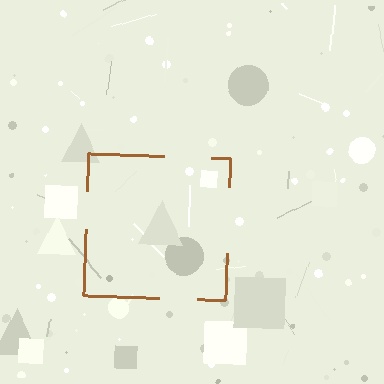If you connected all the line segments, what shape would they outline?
They would outline a square.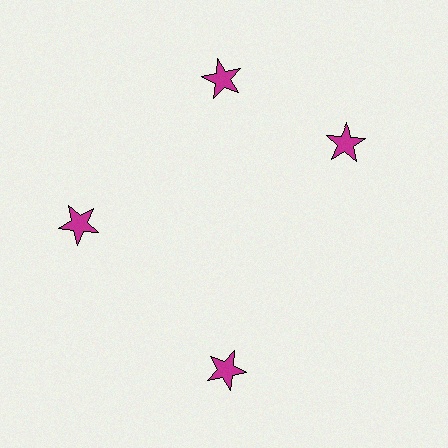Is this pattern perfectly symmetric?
No. The 4 magenta stars are arranged in a ring, but one element near the 3 o'clock position is rotated out of alignment along the ring, breaking the 4-fold rotational symmetry.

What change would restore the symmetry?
The symmetry would be restored by rotating it back into even spacing with its neighbors so that all 4 stars sit at equal angles and equal distance from the center.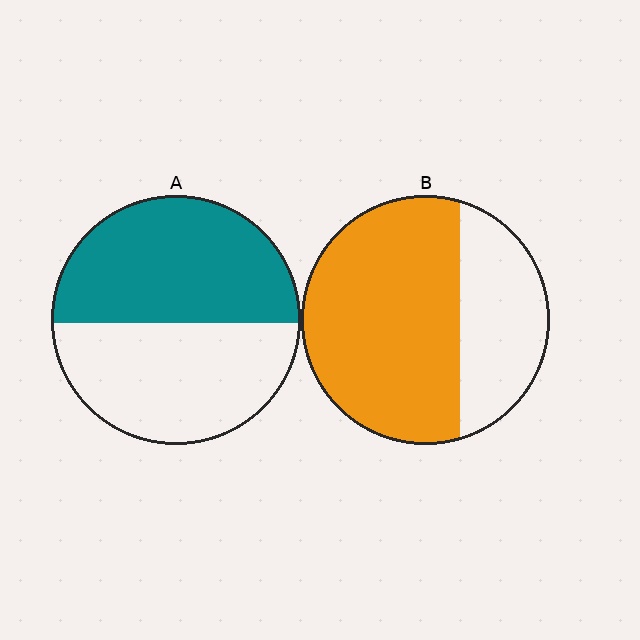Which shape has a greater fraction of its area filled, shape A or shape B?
Shape B.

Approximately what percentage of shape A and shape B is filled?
A is approximately 50% and B is approximately 65%.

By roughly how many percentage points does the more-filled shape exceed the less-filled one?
By roughly 15 percentage points (B over A).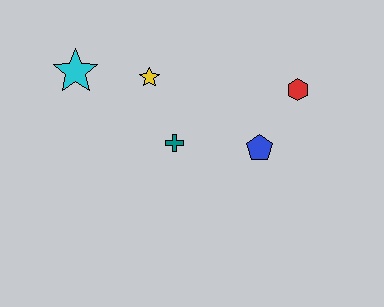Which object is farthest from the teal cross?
The red hexagon is farthest from the teal cross.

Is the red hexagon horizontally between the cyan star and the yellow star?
No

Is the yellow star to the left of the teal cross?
Yes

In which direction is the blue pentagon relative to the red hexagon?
The blue pentagon is below the red hexagon.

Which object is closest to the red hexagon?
The blue pentagon is closest to the red hexagon.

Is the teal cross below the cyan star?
Yes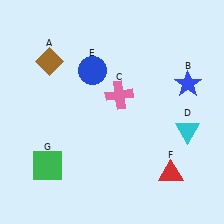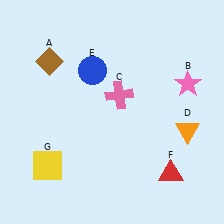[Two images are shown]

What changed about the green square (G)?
In Image 1, G is green. In Image 2, it changed to yellow.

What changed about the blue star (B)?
In Image 1, B is blue. In Image 2, it changed to pink.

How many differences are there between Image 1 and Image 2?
There are 3 differences between the two images.